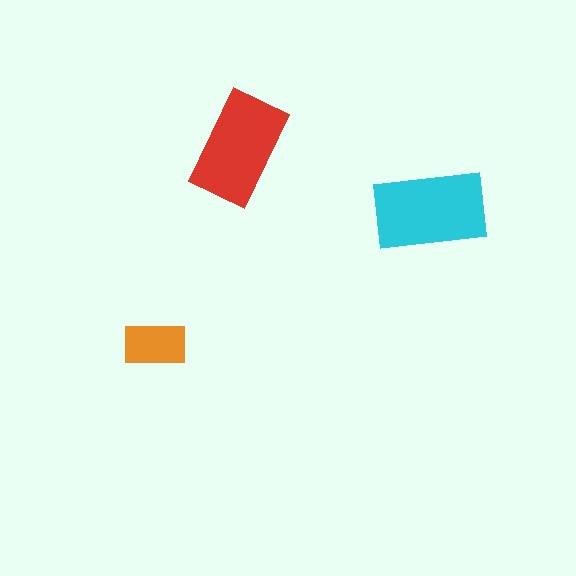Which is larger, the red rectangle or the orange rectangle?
The red one.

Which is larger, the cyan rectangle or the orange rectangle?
The cyan one.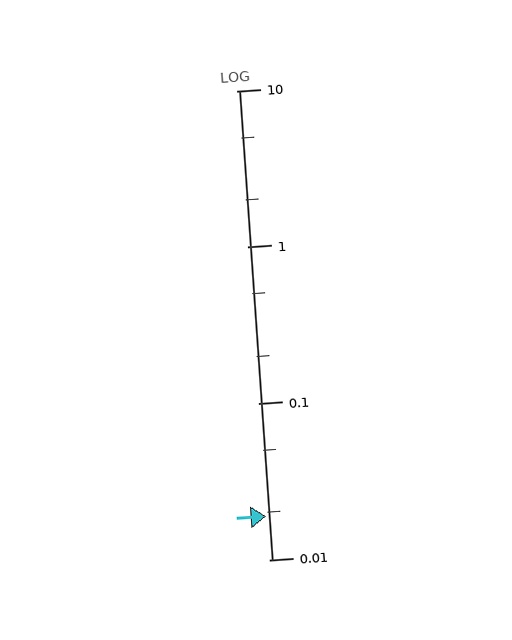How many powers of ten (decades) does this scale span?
The scale spans 3 decades, from 0.01 to 10.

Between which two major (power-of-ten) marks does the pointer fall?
The pointer is between 0.01 and 0.1.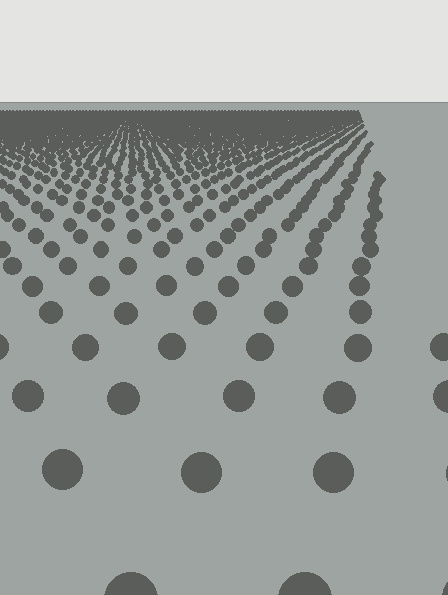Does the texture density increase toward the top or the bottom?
Density increases toward the top.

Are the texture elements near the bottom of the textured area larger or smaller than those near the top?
Larger. Near the bottom, elements are closer to the viewer and appear at a bigger on-screen size.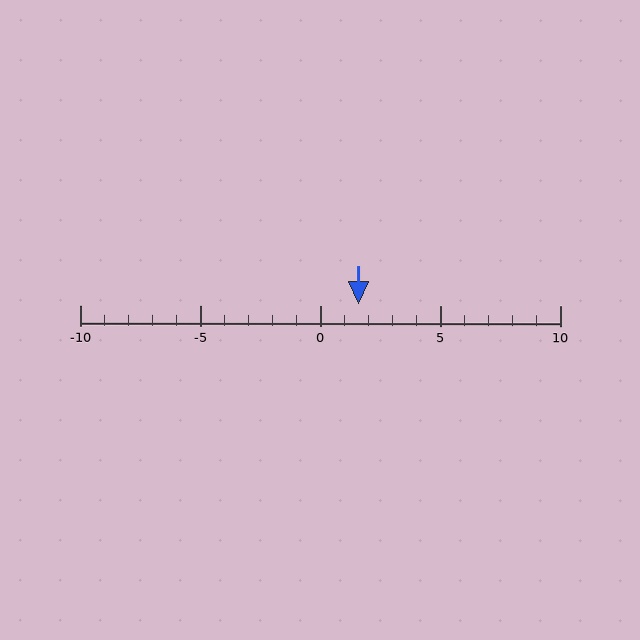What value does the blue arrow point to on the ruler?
The blue arrow points to approximately 2.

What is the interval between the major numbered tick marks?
The major tick marks are spaced 5 units apart.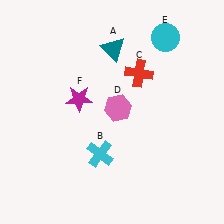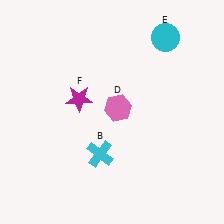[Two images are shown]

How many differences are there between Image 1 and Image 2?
There are 2 differences between the two images.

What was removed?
The teal triangle (A), the red cross (C) were removed in Image 2.